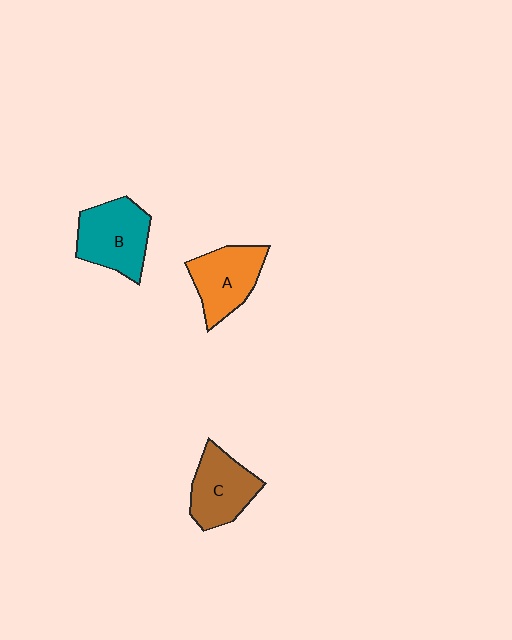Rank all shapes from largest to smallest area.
From largest to smallest: B (teal), A (orange), C (brown).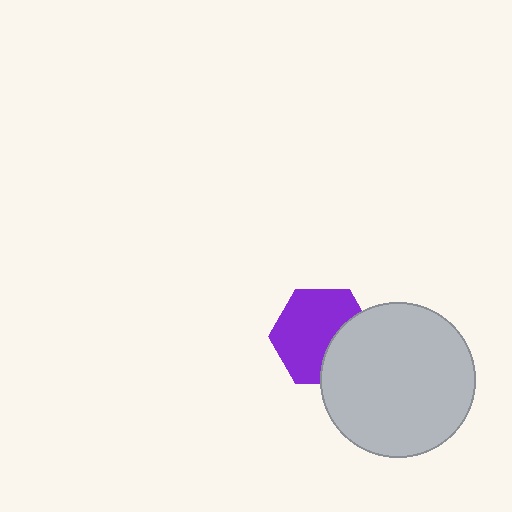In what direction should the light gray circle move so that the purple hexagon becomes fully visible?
The light gray circle should move right. That is the shortest direction to clear the overlap and leave the purple hexagon fully visible.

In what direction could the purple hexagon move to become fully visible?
The purple hexagon could move left. That would shift it out from behind the light gray circle entirely.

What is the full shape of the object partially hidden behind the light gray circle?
The partially hidden object is a purple hexagon.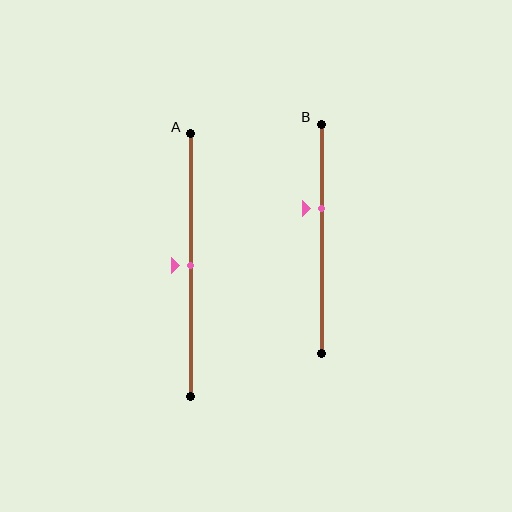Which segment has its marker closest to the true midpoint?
Segment A has its marker closest to the true midpoint.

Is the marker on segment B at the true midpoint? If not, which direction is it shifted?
No, the marker on segment B is shifted upward by about 13% of the segment length.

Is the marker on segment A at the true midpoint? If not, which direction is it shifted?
Yes, the marker on segment A is at the true midpoint.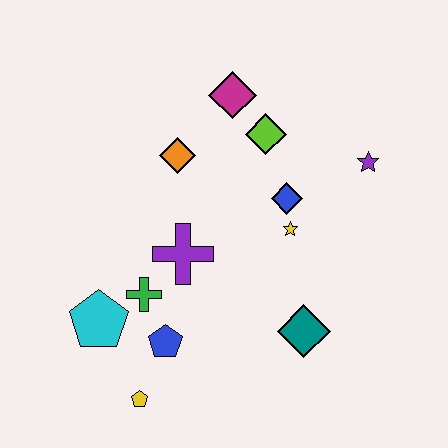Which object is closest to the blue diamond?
The yellow star is closest to the blue diamond.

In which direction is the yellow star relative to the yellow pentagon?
The yellow star is above the yellow pentagon.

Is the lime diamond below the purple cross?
No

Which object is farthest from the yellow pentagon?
The purple star is farthest from the yellow pentagon.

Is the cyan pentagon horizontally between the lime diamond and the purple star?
No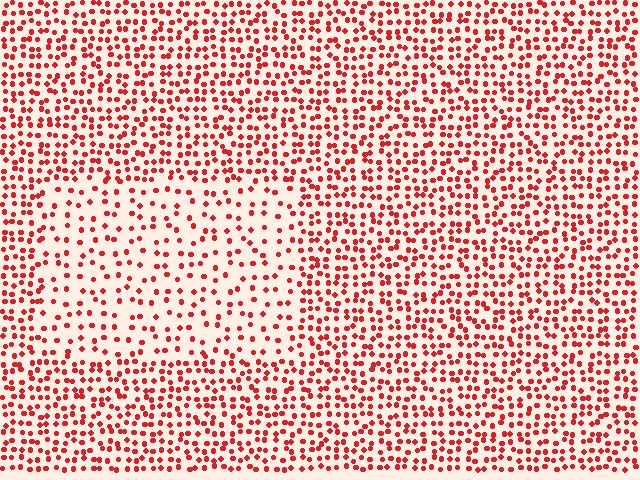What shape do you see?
I see a rectangle.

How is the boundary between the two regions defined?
The boundary is defined by a change in element density (approximately 2.0x ratio). All elements are the same color, size, and shape.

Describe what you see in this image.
The image contains small red elements arranged at two different densities. A rectangle-shaped region is visible where the elements are less densely packed than the surrounding area.